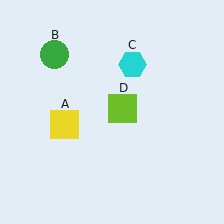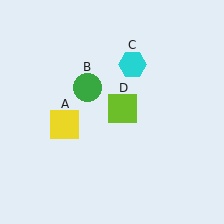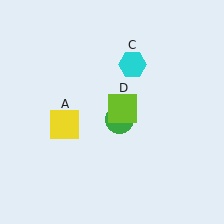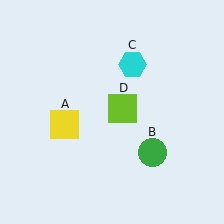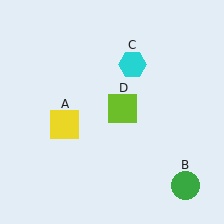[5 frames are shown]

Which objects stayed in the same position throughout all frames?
Yellow square (object A) and cyan hexagon (object C) and lime square (object D) remained stationary.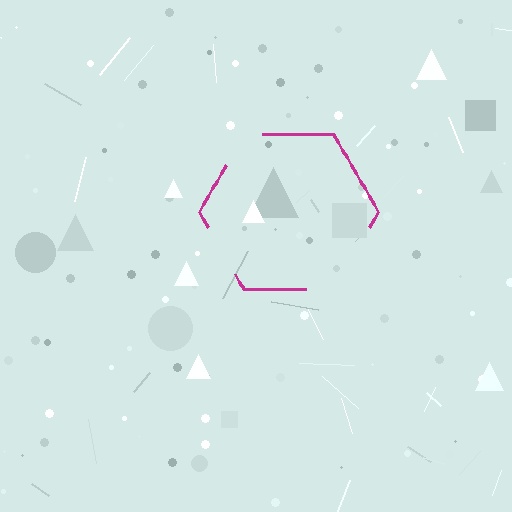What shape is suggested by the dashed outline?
The dashed outline suggests a hexagon.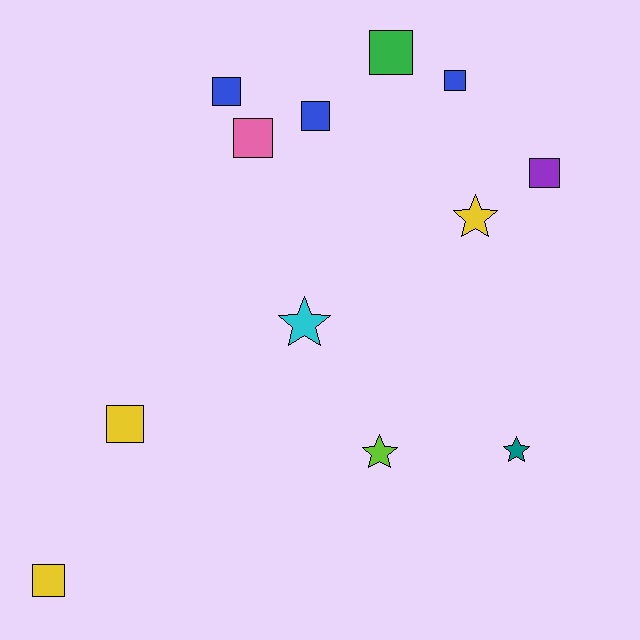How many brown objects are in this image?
There are no brown objects.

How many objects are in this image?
There are 12 objects.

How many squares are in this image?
There are 8 squares.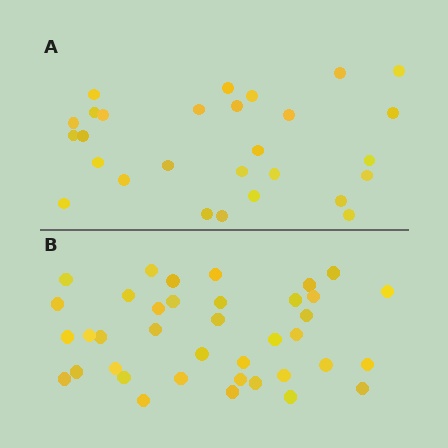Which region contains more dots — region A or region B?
Region B (the bottom region) has more dots.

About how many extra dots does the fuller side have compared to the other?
Region B has roughly 10 or so more dots than region A.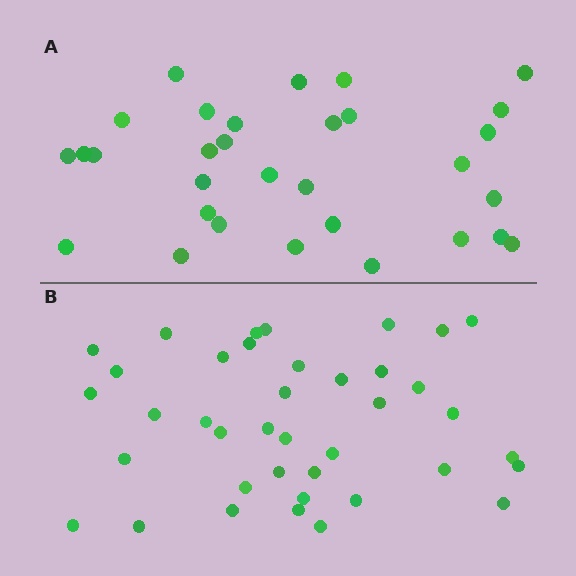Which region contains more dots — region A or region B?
Region B (the bottom region) has more dots.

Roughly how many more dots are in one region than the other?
Region B has roughly 8 or so more dots than region A.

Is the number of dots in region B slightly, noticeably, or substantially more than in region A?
Region B has noticeably more, but not dramatically so. The ratio is roughly 1.3 to 1.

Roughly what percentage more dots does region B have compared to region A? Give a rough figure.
About 25% more.